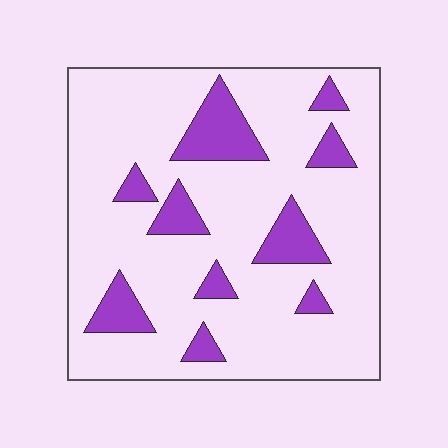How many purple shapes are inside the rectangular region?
10.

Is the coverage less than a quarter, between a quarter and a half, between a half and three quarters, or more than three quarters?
Less than a quarter.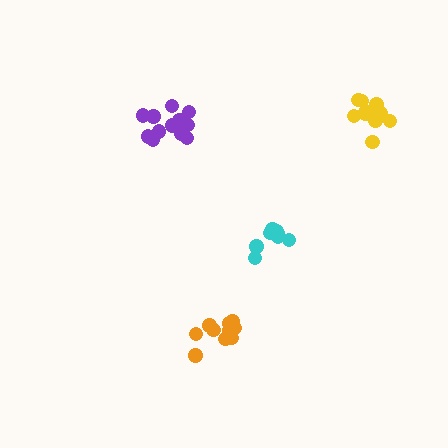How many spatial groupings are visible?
There are 4 spatial groupings.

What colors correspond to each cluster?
The clusters are colored: purple, orange, cyan, yellow.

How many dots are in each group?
Group 1: 12 dots, Group 2: 11 dots, Group 3: 8 dots, Group 4: 11 dots (42 total).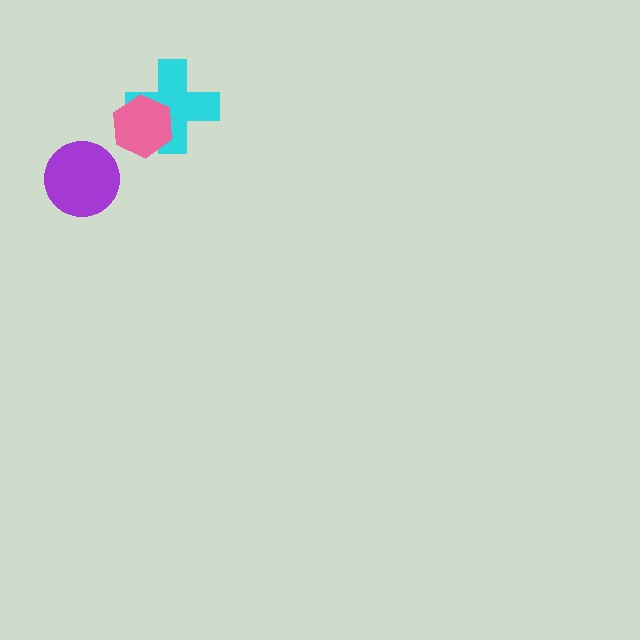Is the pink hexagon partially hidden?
No, no other shape covers it.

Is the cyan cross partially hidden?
Yes, it is partially covered by another shape.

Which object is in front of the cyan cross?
The pink hexagon is in front of the cyan cross.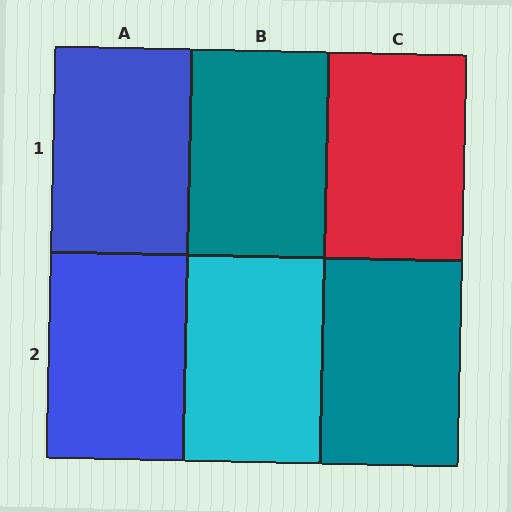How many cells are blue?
2 cells are blue.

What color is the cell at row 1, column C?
Red.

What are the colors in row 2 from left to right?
Blue, cyan, teal.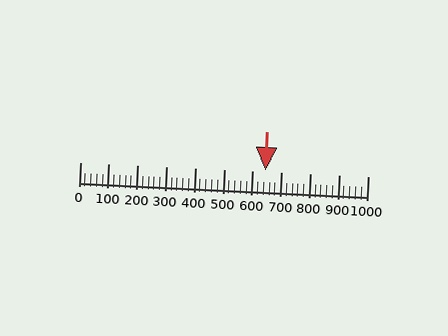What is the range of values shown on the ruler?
The ruler shows values from 0 to 1000.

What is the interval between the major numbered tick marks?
The major tick marks are spaced 100 units apart.